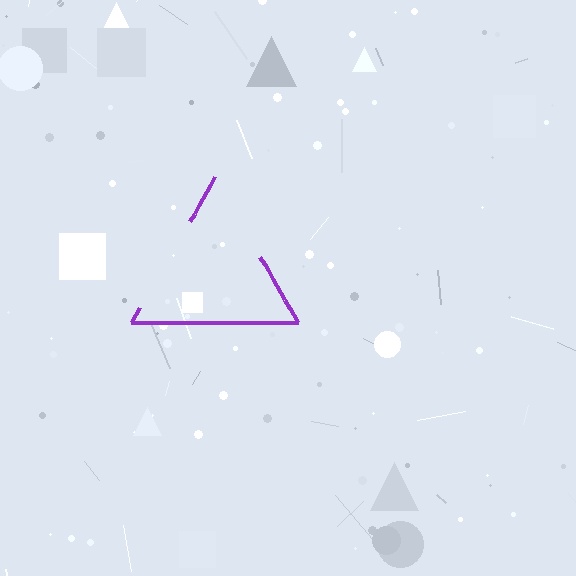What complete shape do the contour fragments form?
The contour fragments form a triangle.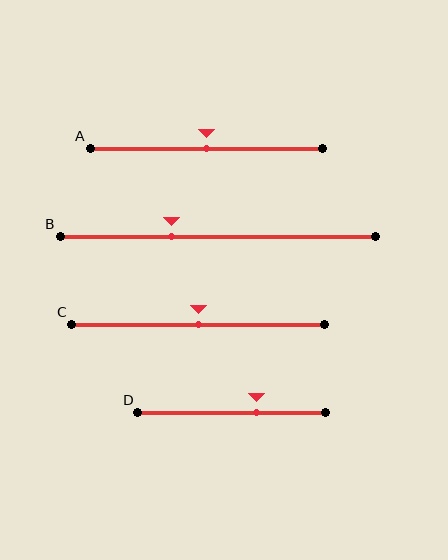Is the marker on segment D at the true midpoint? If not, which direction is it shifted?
No, the marker on segment D is shifted to the right by about 13% of the segment length.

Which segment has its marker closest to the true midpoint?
Segment A has its marker closest to the true midpoint.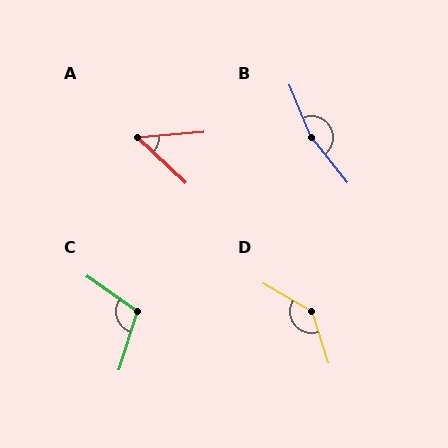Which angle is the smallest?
A, at approximately 48 degrees.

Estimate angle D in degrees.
Approximately 138 degrees.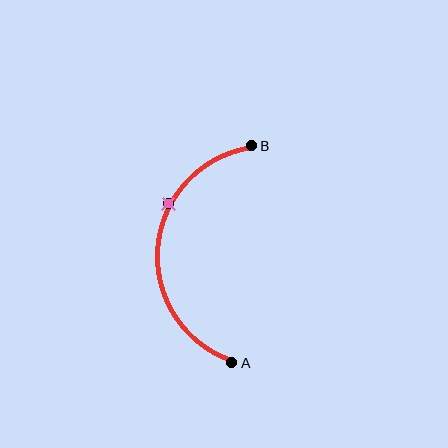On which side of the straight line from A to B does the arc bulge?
The arc bulges to the left of the straight line connecting A and B.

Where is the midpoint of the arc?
The arc midpoint is the point on the curve farthest from the straight line joining A and B. It sits to the left of that line.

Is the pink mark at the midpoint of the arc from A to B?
No. The pink mark lies on the arc but is closer to endpoint B. The arc midpoint would be at the point on the curve equidistant along the arc from both A and B.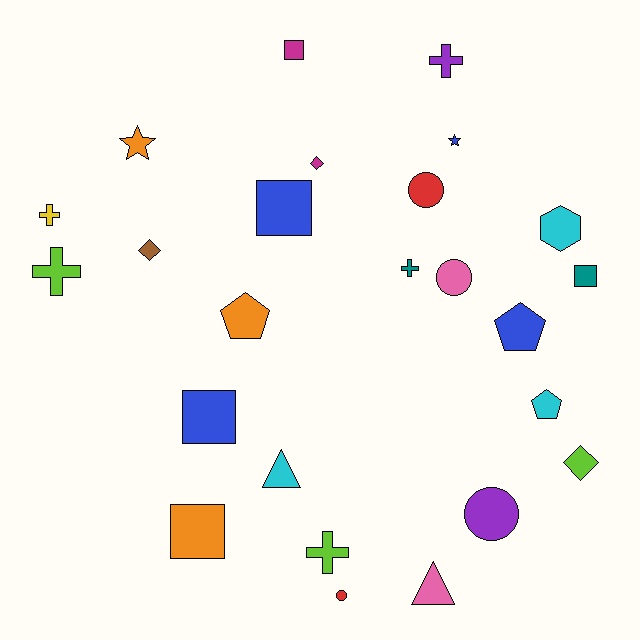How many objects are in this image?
There are 25 objects.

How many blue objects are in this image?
There are 4 blue objects.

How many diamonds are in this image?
There are 3 diamonds.